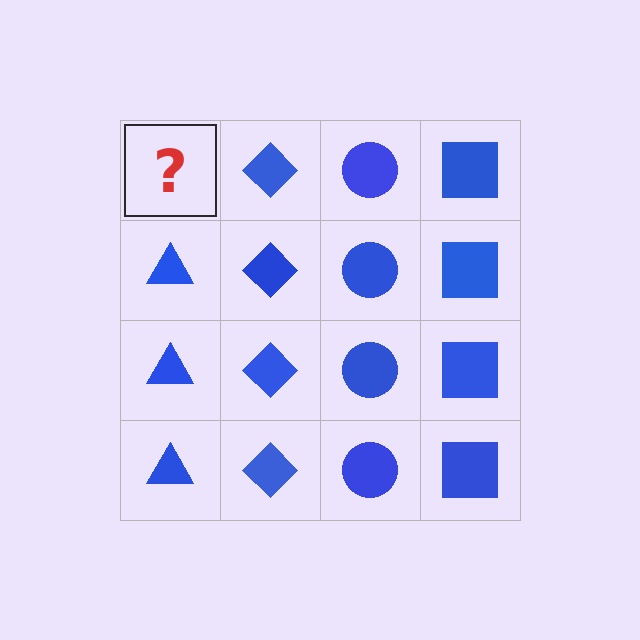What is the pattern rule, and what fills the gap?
The rule is that each column has a consistent shape. The gap should be filled with a blue triangle.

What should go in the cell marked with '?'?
The missing cell should contain a blue triangle.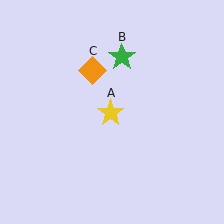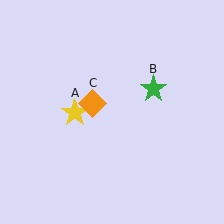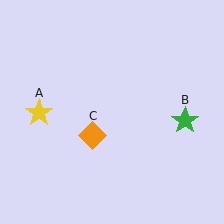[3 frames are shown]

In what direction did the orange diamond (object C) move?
The orange diamond (object C) moved down.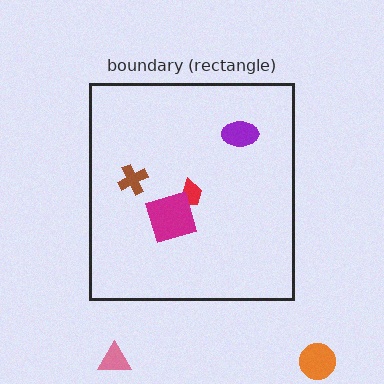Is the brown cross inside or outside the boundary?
Inside.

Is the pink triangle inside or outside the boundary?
Outside.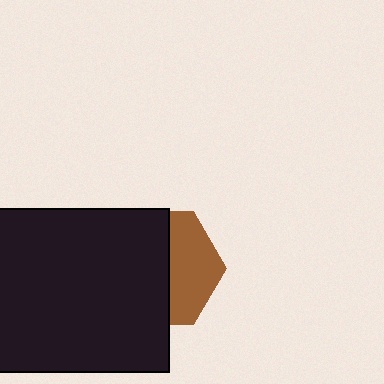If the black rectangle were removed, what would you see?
You would see the complete brown hexagon.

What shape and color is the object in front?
The object in front is a black rectangle.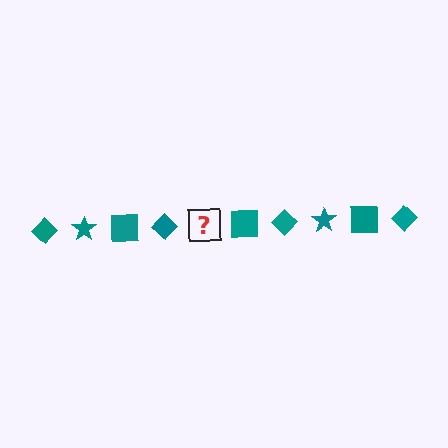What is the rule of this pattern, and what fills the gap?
The rule is that the pattern cycles through diamond, star, square shapes in teal. The gap should be filled with a teal star.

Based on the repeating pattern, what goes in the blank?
The blank should be a teal star.